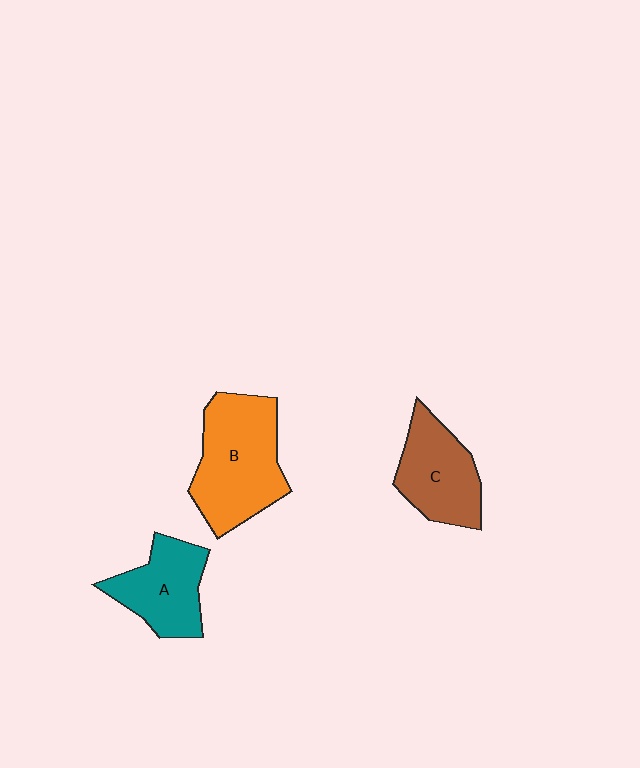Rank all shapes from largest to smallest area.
From largest to smallest: B (orange), C (brown), A (teal).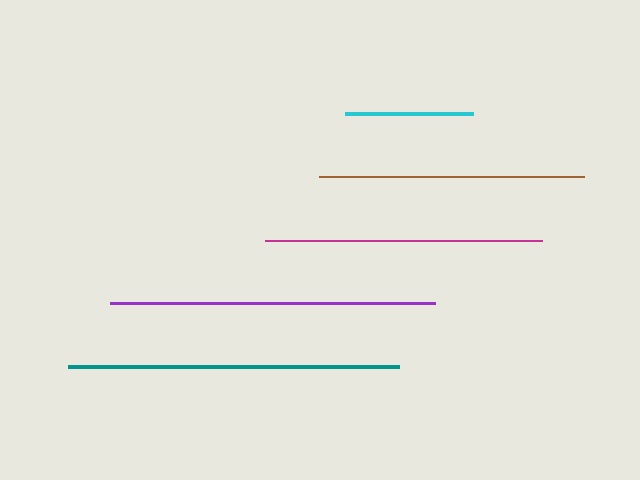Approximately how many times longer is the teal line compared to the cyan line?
The teal line is approximately 2.6 times the length of the cyan line.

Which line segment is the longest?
The teal line is the longest at approximately 330 pixels.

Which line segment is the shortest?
The cyan line is the shortest at approximately 128 pixels.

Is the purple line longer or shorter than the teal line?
The teal line is longer than the purple line.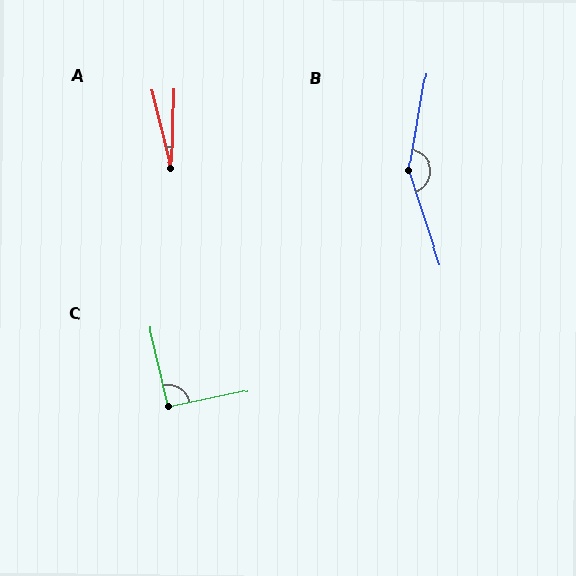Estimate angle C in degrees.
Approximately 92 degrees.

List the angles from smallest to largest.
A (15°), C (92°), B (152°).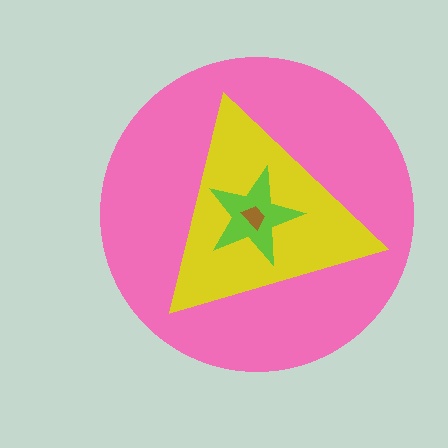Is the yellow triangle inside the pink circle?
Yes.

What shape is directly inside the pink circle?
The yellow triangle.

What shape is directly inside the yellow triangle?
The lime star.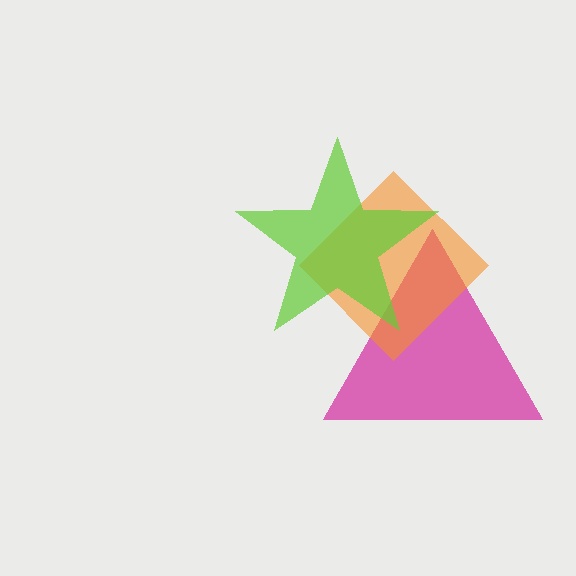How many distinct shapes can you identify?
There are 3 distinct shapes: a magenta triangle, an orange diamond, a lime star.